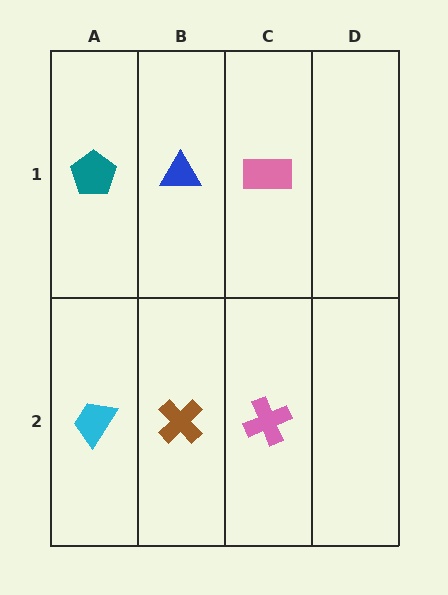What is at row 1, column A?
A teal pentagon.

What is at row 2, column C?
A pink cross.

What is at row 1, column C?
A pink rectangle.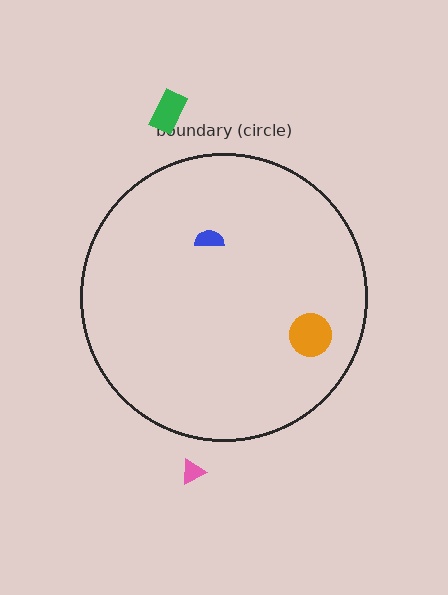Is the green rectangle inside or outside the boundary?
Outside.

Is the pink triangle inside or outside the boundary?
Outside.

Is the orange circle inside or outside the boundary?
Inside.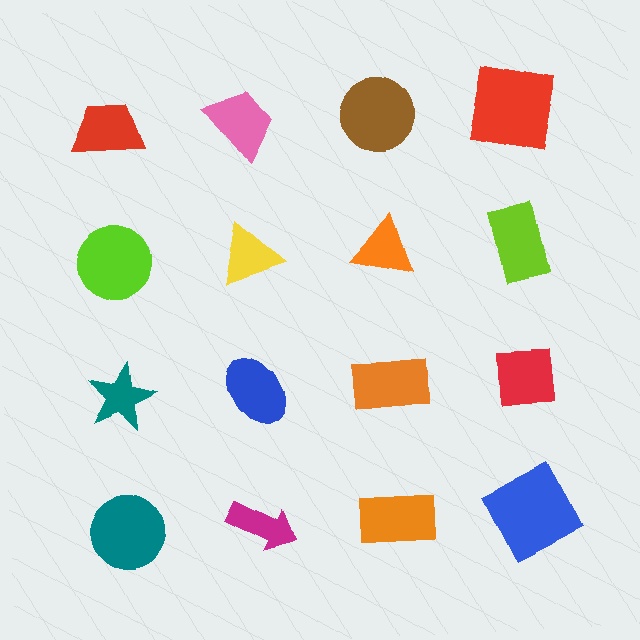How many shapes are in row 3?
4 shapes.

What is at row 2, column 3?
An orange triangle.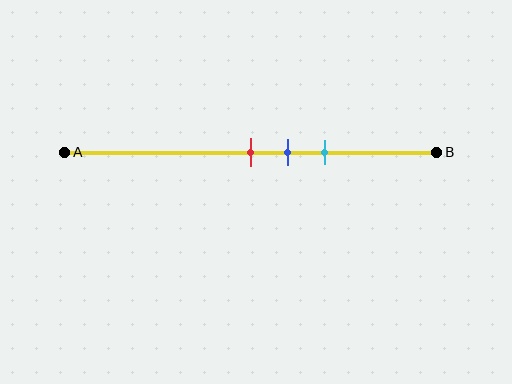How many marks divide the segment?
There are 3 marks dividing the segment.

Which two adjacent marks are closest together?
The red and blue marks are the closest adjacent pair.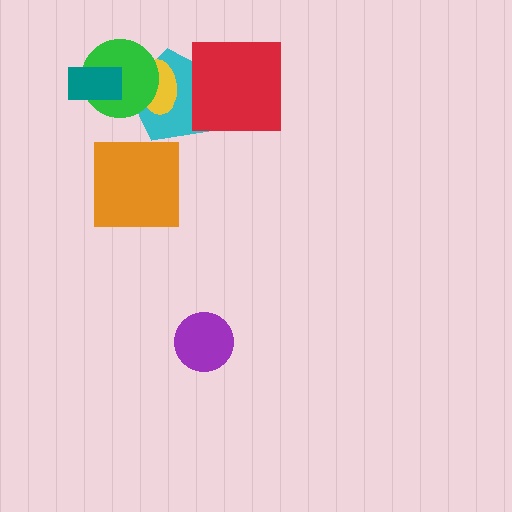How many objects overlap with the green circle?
3 objects overlap with the green circle.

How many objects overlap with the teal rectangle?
1 object overlaps with the teal rectangle.